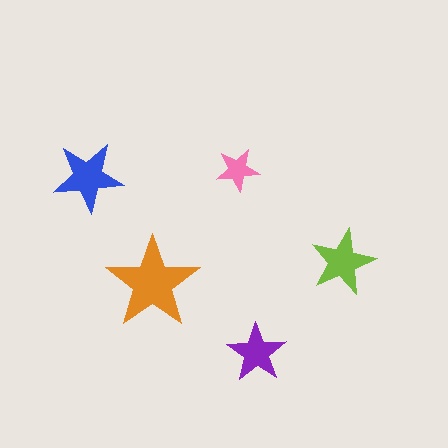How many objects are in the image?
There are 5 objects in the image.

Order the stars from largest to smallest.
the orange one, the blue one, the lime one, the purple one, the pink one.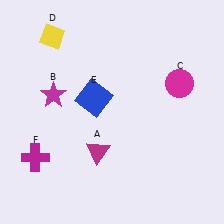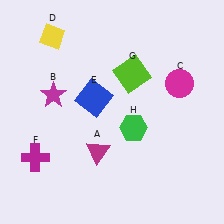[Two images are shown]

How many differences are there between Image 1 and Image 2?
There are 2 differences between the two images.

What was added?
A lime square (G), a green hexagon (H) were added in Image 2.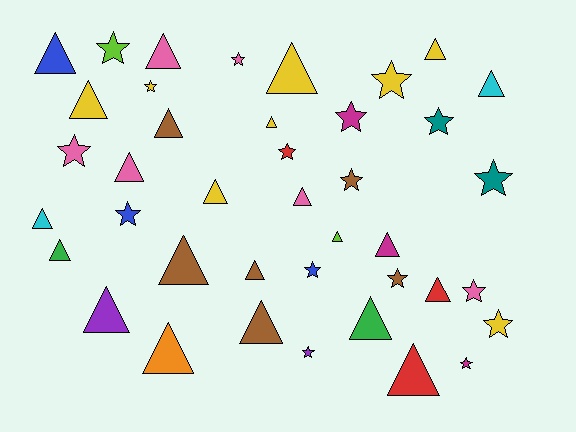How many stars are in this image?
There are 17 stars.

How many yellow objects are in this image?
There are 8 yellow objects.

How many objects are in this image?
There are 40 objects.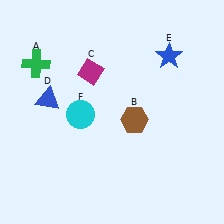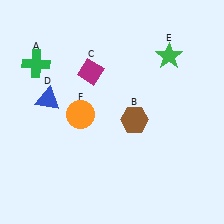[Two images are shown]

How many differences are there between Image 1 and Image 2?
There are 2 differences between the two images.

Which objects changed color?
E changed from blue to green. F changed from cyan to orange.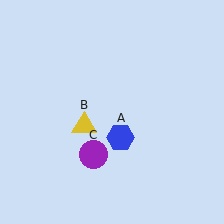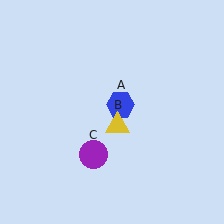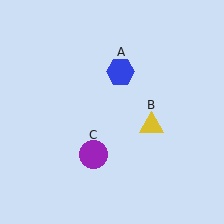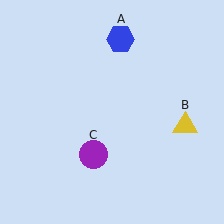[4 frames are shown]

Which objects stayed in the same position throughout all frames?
Purple circle (object C) remained stationary.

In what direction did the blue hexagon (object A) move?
The blue hexagon (object A) moved up.